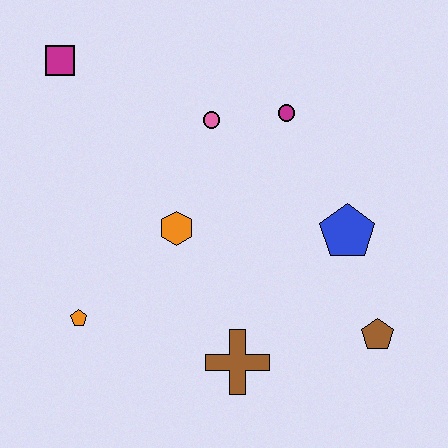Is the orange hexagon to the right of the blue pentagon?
No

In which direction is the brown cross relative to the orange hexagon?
The brown cross is below the orange hexagon.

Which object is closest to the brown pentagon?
The blue pentagon is closest to the brown pentagon.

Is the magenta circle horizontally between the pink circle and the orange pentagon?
No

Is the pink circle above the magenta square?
No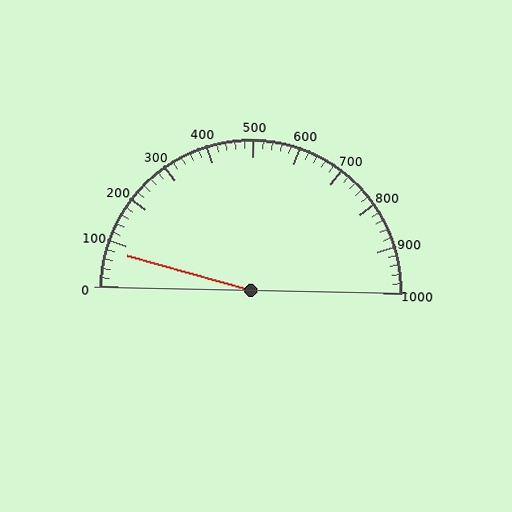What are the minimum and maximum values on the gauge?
The gauge ranges from 0 to 1000.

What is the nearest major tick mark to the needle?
The nearest major tick mark is 100.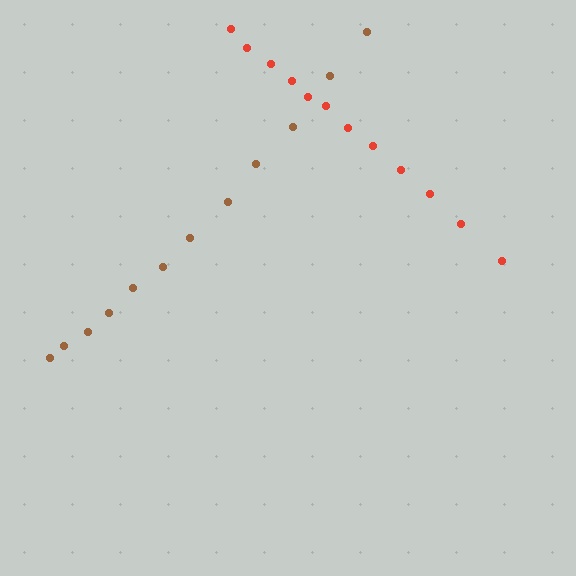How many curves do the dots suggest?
There are 2 distinct paths.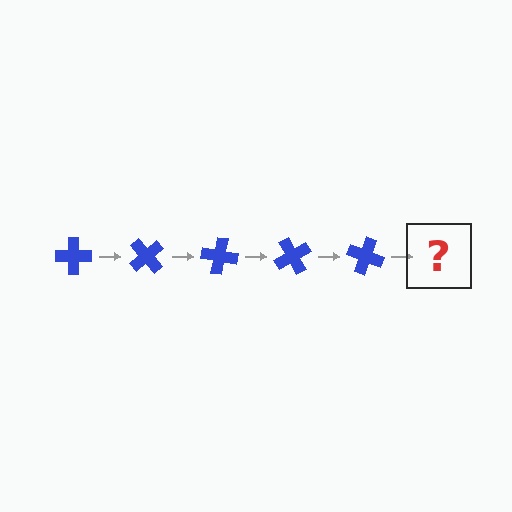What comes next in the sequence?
The next element should be a blue cross rotated 250 degrees.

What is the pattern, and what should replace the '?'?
The pattern is that the cross rotates 50 degrees each step. The '?' should be a blue cross rotated 250 degrees.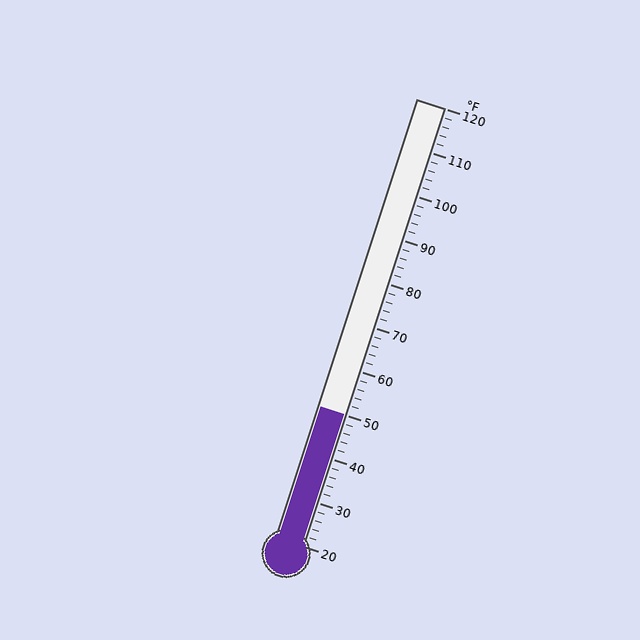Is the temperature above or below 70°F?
The temperature is below 70°F.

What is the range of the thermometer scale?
The thermometer scale ranges from 20°F to 120°F.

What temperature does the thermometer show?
The thermometer shows approximately 50°F.